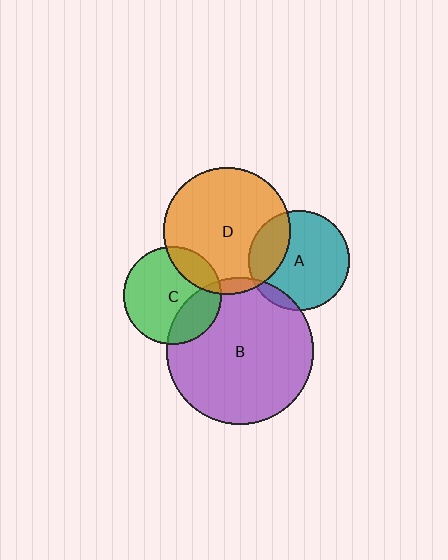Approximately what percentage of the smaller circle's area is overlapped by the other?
Approximately 10%.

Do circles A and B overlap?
Yes.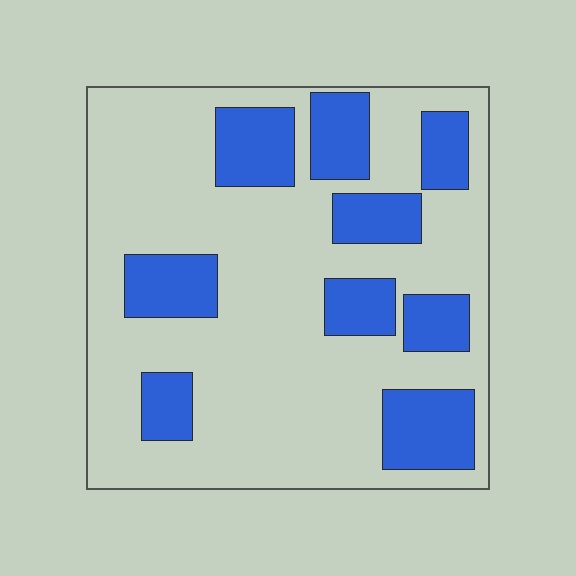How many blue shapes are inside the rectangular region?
9.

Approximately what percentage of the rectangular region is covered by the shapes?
Approximately 30%.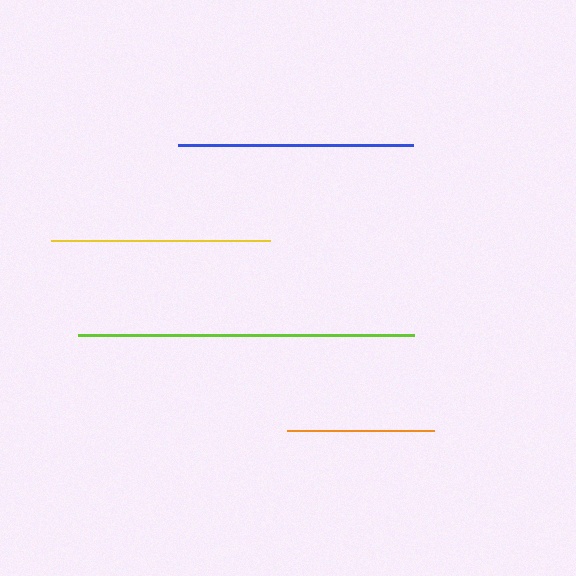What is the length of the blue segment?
The blue segment is approximately 235 pixels long.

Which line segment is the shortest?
The orange line is the shortest at approximately 147 pixels.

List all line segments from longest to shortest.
From longest to shortest: lime, blue, yellow, orange.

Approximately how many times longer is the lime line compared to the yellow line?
The lime line is approximately 1.5 times the length of the yellow line.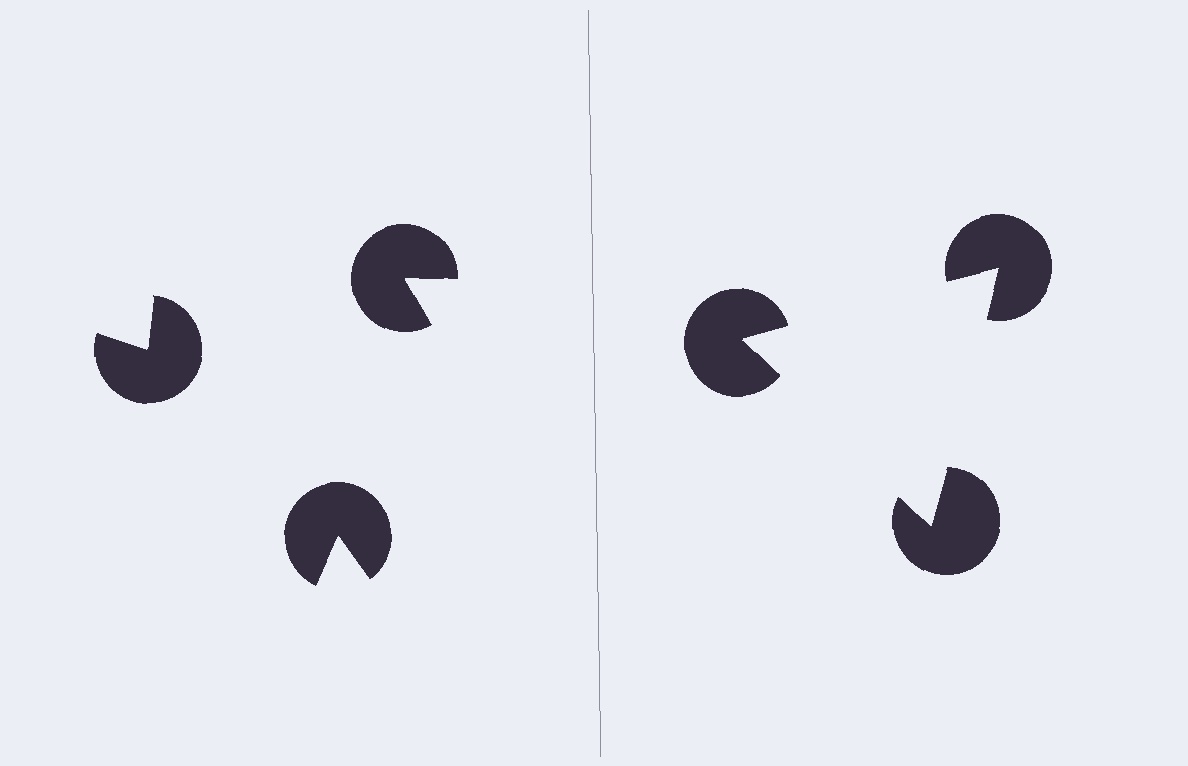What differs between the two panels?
The pac-man discs are positioned identically on both sides; only the wedge orientations differ. On the right they align to a triangle; on the left they are misaligned.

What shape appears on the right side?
An illusory triangle.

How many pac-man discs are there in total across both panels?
6 — 3 on each side.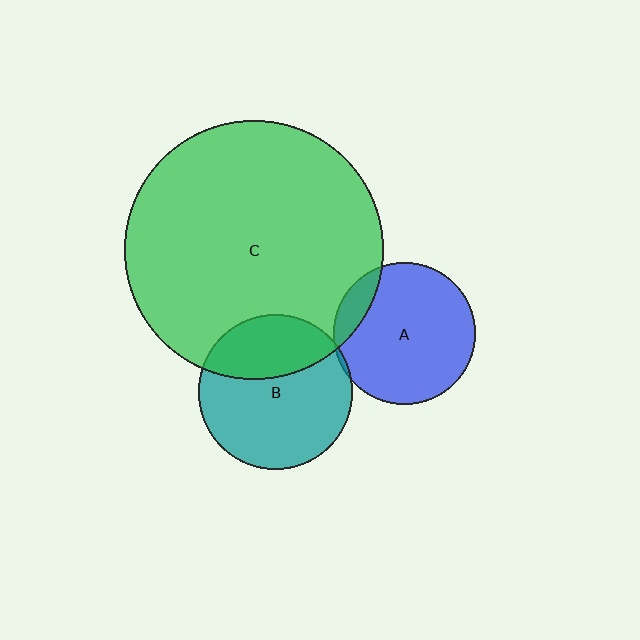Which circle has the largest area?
Circle C (green).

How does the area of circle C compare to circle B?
Approximately 2.8 times.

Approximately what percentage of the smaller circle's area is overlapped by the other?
Approximately 30%.